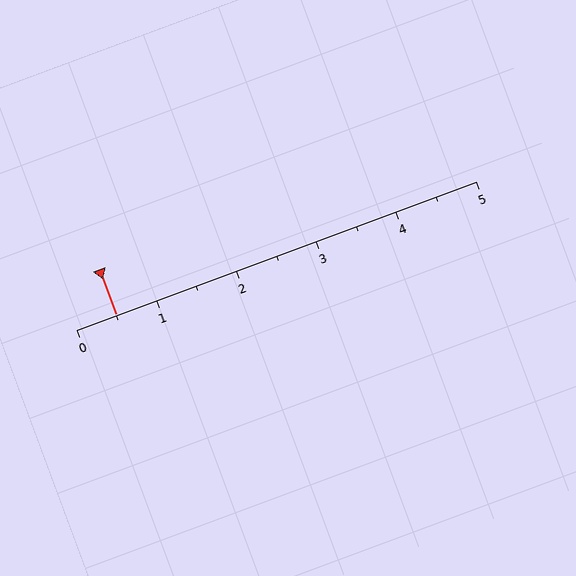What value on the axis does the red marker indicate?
The marker indicates approximately 0.5.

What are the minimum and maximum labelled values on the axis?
The axis runs from 0 to 5.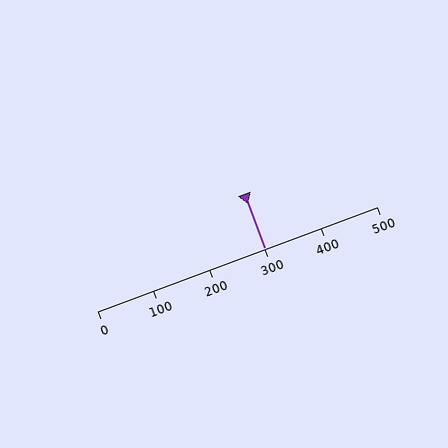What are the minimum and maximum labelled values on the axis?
The axis runs from 0 to 500.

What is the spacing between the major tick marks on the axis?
The major ticks are spaced 100 apart.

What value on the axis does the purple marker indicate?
The marker indicates approximately 300.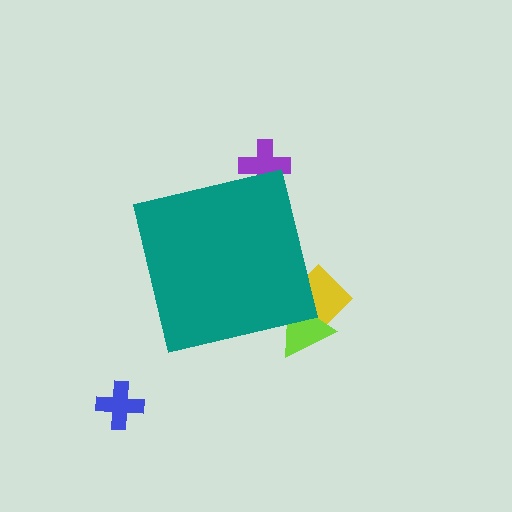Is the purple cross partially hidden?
Yes, the purple cross is partially hidden behind the teal square.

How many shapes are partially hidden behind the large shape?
3 shapes are partially hidden.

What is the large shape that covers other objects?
A teal square.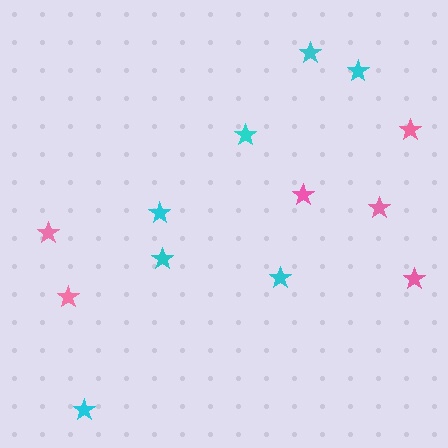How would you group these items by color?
There are 2 groups: one group of pink stars (6) and one group of cyan stars (7).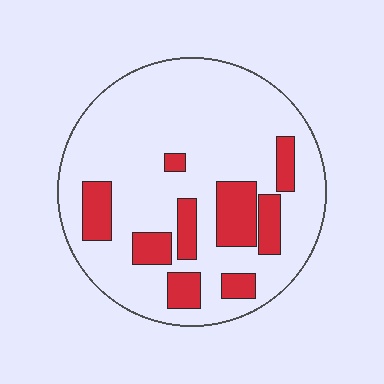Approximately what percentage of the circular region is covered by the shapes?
Approximately 20%.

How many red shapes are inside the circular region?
9.